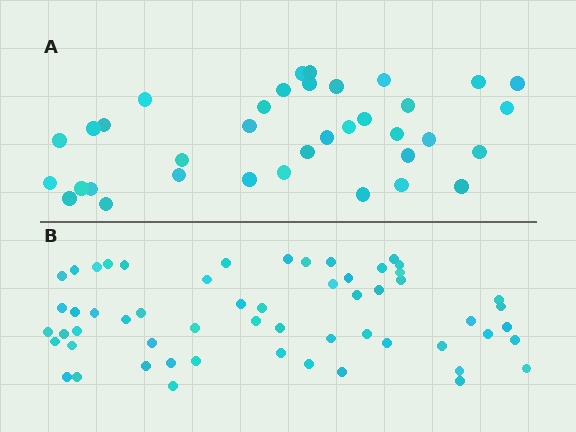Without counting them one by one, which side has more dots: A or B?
Region B (the bottom region) has more dots.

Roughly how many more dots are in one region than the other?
Region B has approximately 20 more dots than region A.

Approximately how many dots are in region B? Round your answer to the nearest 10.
About 60 dots. (The exact count is 57, which rounds to 60.)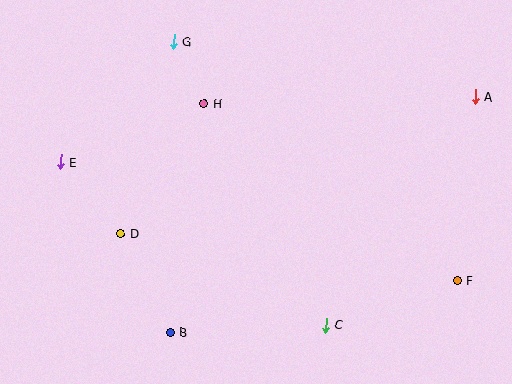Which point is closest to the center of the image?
Point H at (204, 104) is closest to the center.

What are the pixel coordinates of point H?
Point H is at (204, 104).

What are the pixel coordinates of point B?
Point B is at (170, 332).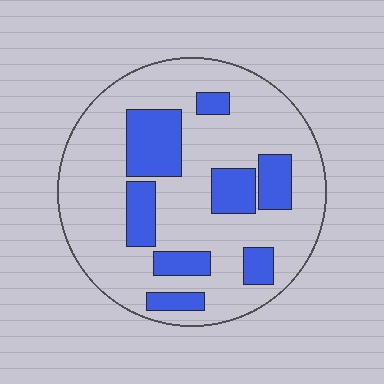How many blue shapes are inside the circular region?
8.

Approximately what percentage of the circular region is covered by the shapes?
Approximately 25%.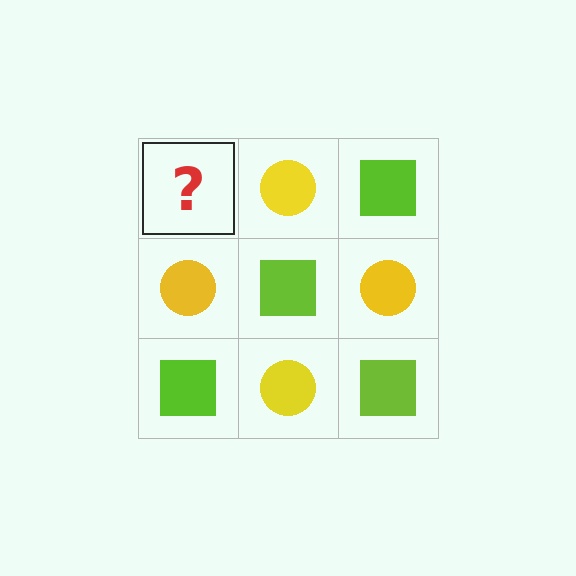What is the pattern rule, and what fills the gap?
The rule is that it alternates lime square and yellow circle in a checkerboard pattern. The gap should be filled with a lime square.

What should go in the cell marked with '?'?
The missing cell should contain a lime square.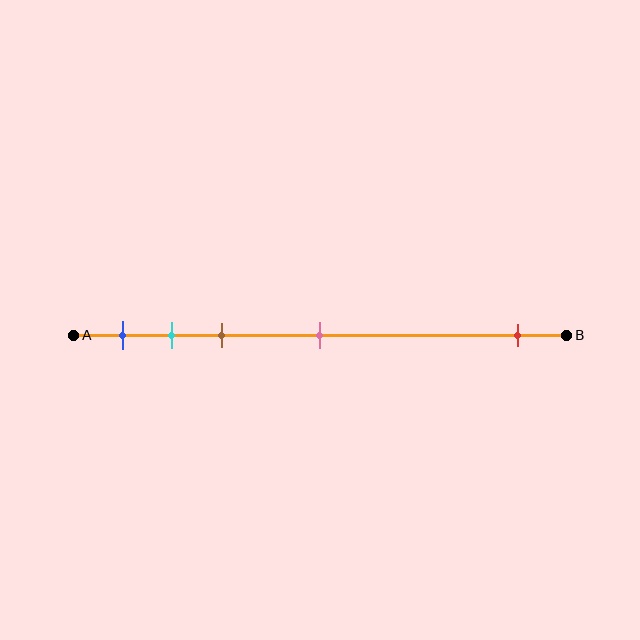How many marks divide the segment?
There are 5 marks dividing the segment.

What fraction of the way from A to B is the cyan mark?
The cyan mark is approximately 20% (0.2) of the way from A to B.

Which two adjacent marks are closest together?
The cyan and brown marks are the closest adjacent pair.